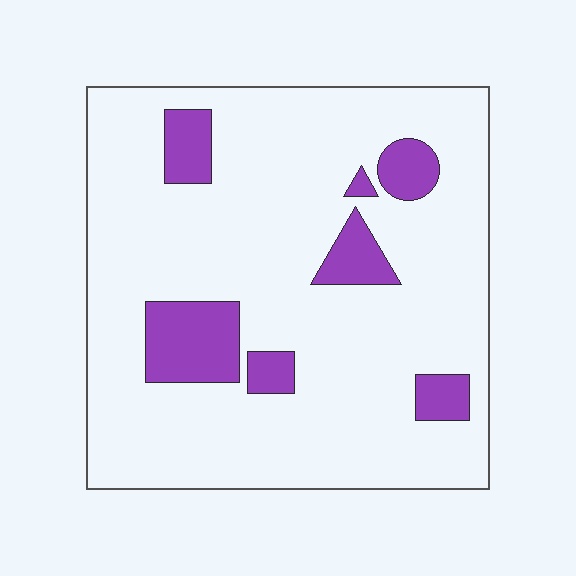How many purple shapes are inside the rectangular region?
7.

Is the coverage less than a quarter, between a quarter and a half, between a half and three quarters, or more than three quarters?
Less than a quarter.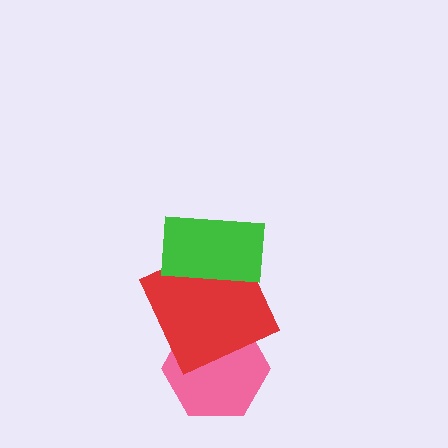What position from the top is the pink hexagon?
The pink hexagon is 3rd from the top.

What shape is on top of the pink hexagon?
The red square is on top of the pink hexagon.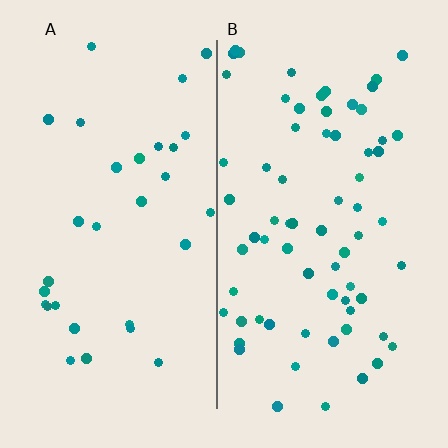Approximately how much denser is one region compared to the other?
Approximately 2.2× — region B over region A.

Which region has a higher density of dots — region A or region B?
B (the right).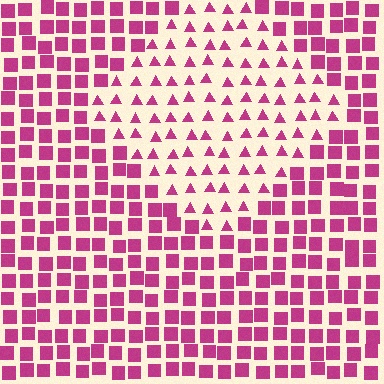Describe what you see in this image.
The image is filled with small magenta elements arranged in a uniform grid. A diamond-shaped region contains triangles, while the surrounding area contains squares. The boundary is defined purely by the change in element shape.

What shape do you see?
I see a diamond.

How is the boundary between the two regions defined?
The boundary is defined by a change in element shape: triangles inside vs. squares outside. All elements share the same color and spacing.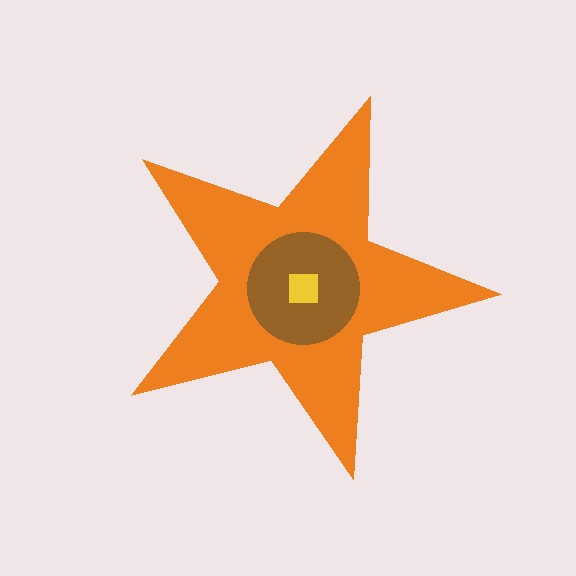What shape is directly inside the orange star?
The brown circle.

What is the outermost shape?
The orange star.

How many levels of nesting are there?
3.